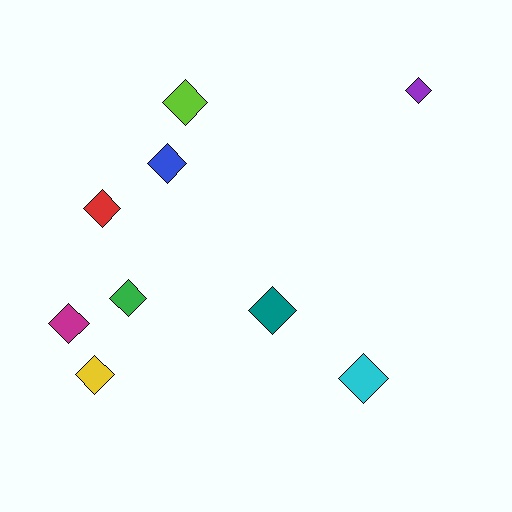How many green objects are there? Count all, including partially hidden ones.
There is 1 green object.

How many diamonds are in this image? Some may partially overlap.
There are 9 diamonds.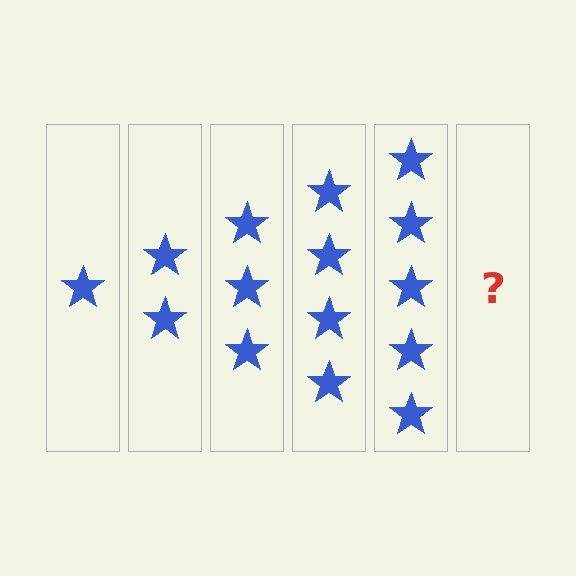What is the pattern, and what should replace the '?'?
The pattern is that each step adds one more star. The '?' should be 6 stars.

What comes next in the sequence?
The next element should be 6 stars.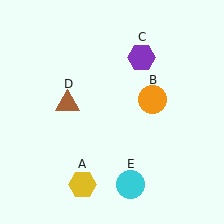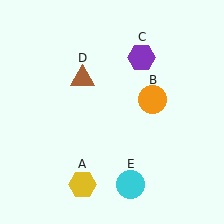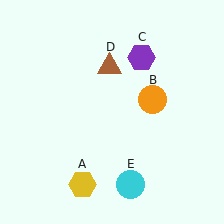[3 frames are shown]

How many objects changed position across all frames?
1 object changed position: brown triangle (object D).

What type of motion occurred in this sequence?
The brown triangle (object D) rotated clockwise around the center of the scene.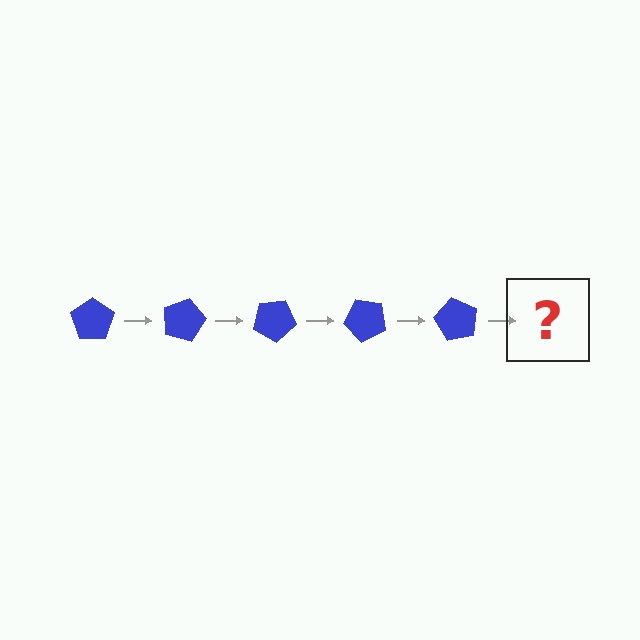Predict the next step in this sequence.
The next step is a blue pentagon rotated 75 degrees.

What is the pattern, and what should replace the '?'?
The pattern is that the pentagon rotates 15 degrees each step. The '?' should be a blue pentagon rotated 75 degrees.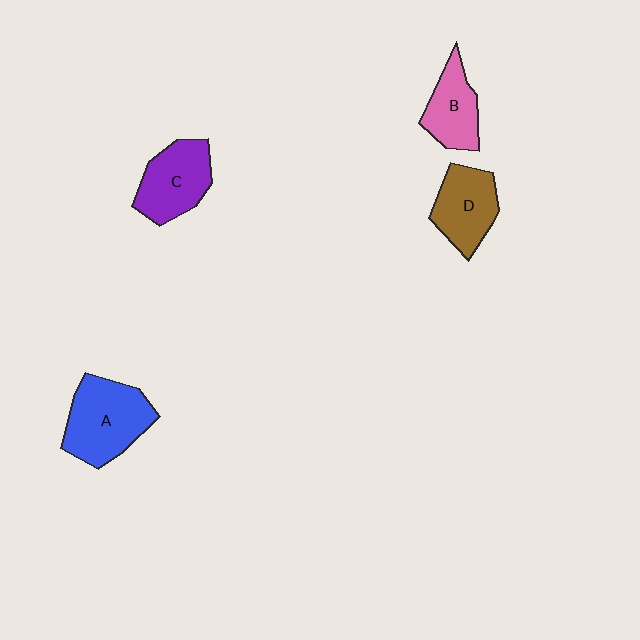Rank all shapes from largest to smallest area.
From largest to smallest: A (blue), C (purple), D (brown), B (pink).